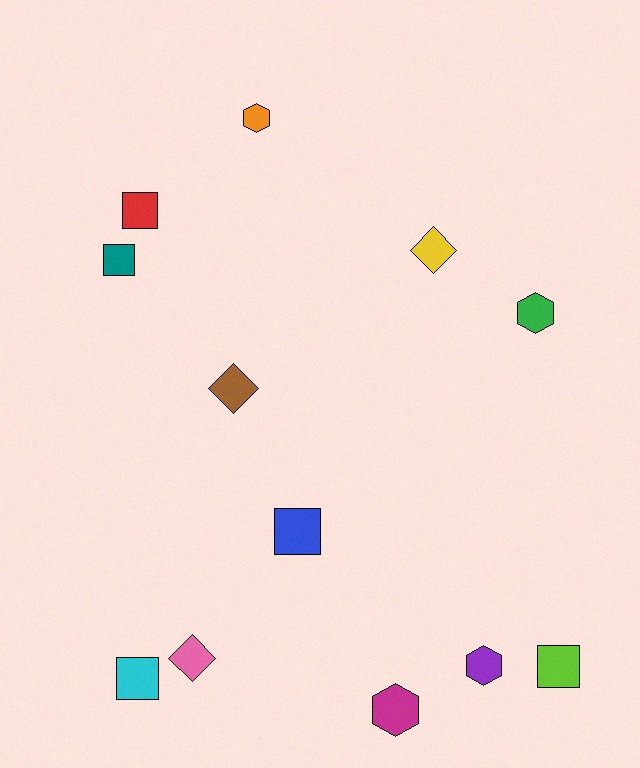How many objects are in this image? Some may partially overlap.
There are 12 objects.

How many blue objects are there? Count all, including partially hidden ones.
There is 1 blue object.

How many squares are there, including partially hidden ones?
There are 5 squares.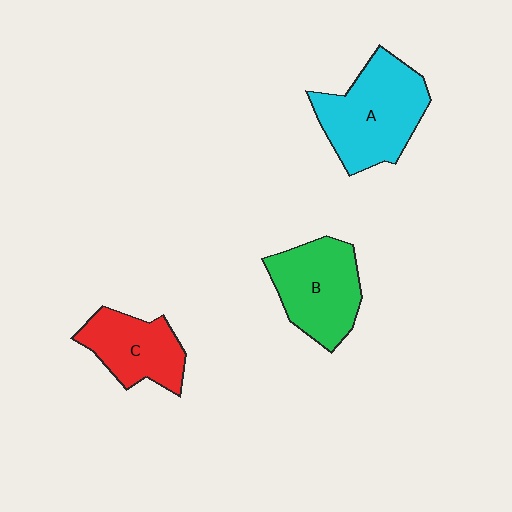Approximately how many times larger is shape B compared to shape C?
Approximately 1.3 times.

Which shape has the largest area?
Shape A (cyan).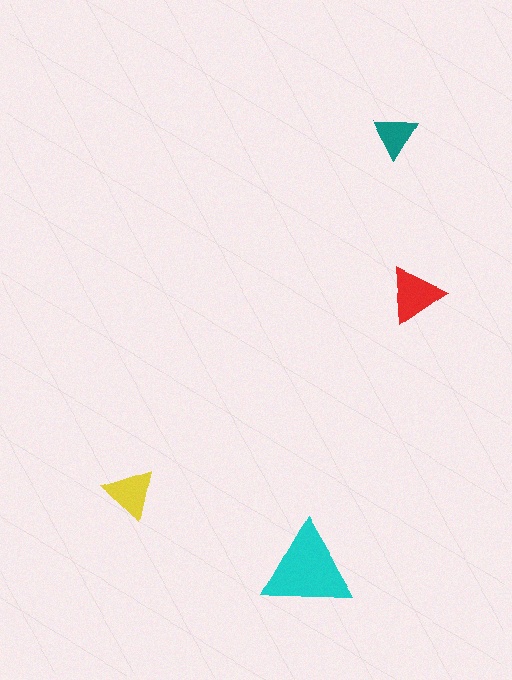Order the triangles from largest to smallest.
the cyan one, the red one, the yellow one, the teal one.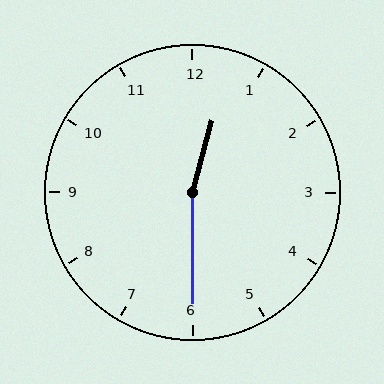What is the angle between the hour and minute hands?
Approximately 165 degrees.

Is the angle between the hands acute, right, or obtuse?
It is obtuse.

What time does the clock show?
12:30.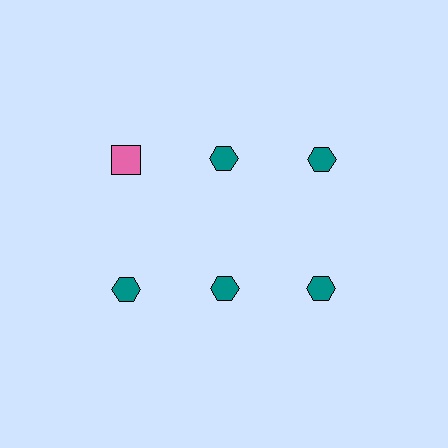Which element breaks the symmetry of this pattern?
The pink square in the top row, leftmost column breaks the symmetry. All other shapes are teal hexagons.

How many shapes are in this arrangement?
There are 6 shapes arranged in a grid pattern.